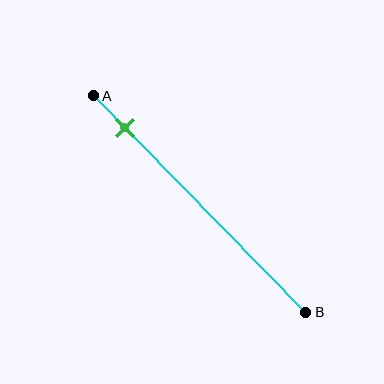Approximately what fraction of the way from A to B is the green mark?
The green mark is approximately 15% of the way from A to B.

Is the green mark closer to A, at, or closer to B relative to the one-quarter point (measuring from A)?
The green mark is closer to point A than the one-quarter point of segment AB.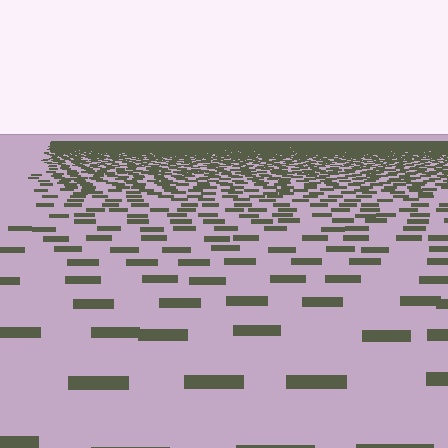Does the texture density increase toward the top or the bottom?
Density increases toward the top.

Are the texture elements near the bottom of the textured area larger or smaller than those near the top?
Larger. Near the bottom, elements are closer to the viewer and appear at a bigger on-screen size.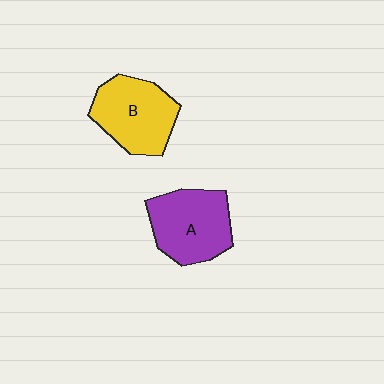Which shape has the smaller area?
Shape B (yellow).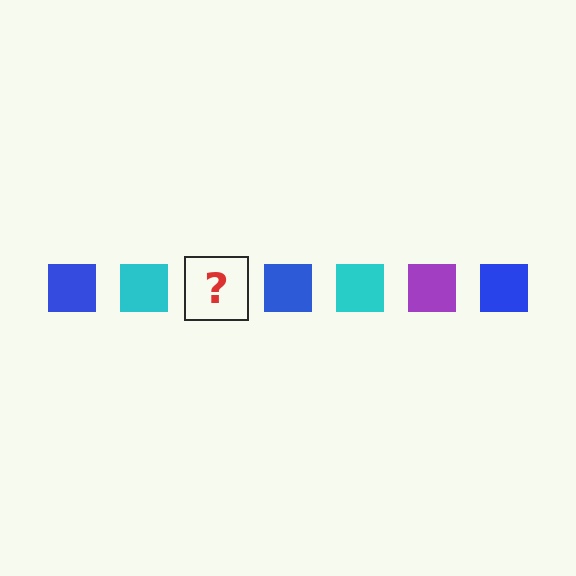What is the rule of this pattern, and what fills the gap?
The rule is that the pattern cycles through blue, cyan, purple squares. The gap should be filled with a purple square.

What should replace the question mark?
The question mark should be replaced with a purple square.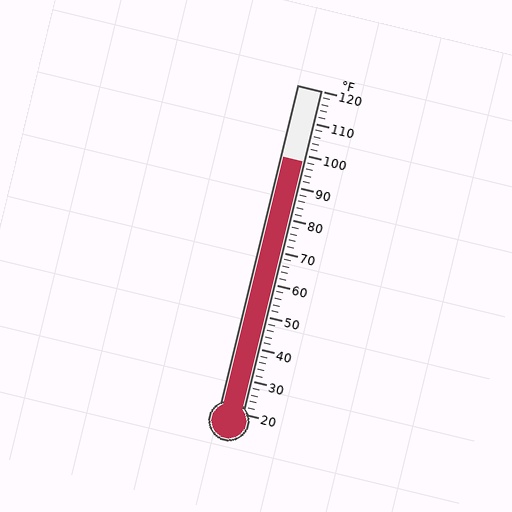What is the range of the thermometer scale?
The thermometer scale ranges from 20°F to 120°F.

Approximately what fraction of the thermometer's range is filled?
The thermometer is filled to approximately 80% of its range.